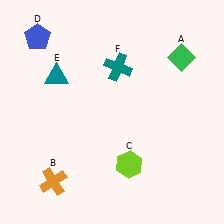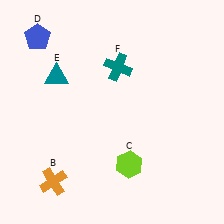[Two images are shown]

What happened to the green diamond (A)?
The green diamond (A) was removed in Image 2. It was in the top-right area of Image 1.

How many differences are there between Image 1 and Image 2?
There is 1 difference between the two images.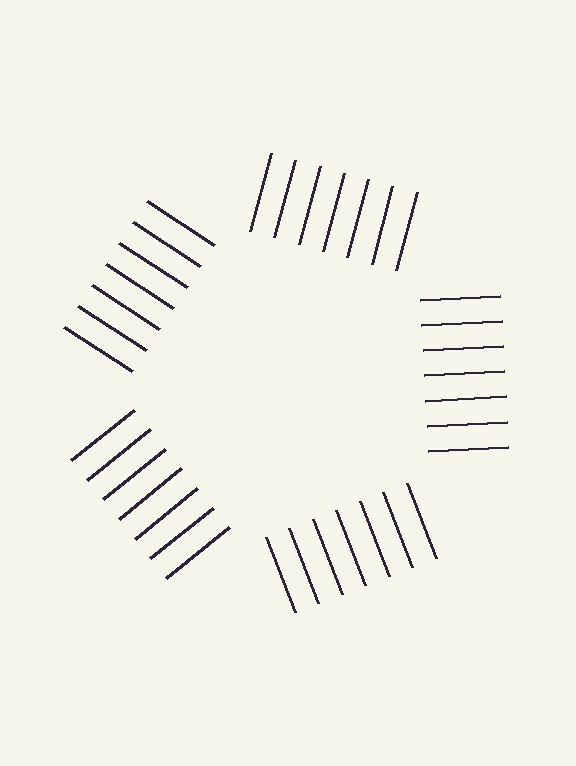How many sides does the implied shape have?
5 sides — the line-ends trace a pentagon.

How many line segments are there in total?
35 — 7 along each of the 5 edges.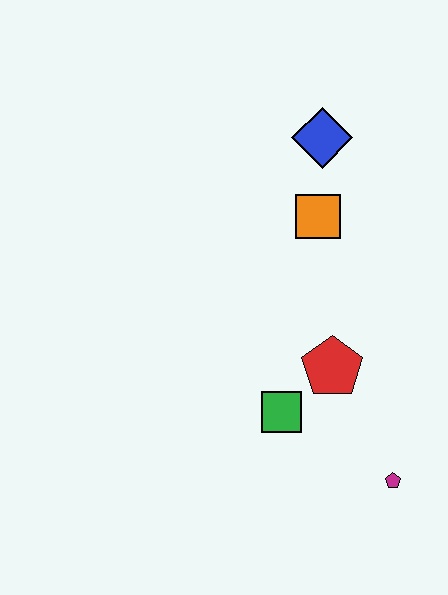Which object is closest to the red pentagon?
The green square is closest to the red pentagon.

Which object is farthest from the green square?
The blue diamond is farthest from the green square.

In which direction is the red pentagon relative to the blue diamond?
The red pentagon is below the blue diamond.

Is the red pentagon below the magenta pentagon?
No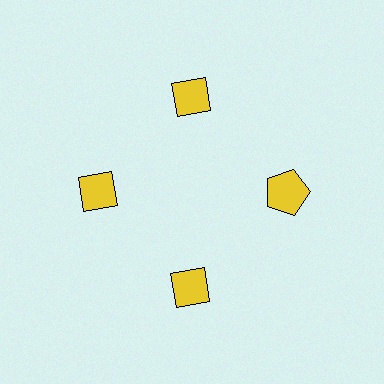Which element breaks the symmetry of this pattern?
The yellow pentagon at roughly the 3 o'clock position breaks the symmetry. All other shapes are yellow diamonds.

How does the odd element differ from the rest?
It has a different shape: pentagon instead of diamond.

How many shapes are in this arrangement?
There are 4 shapes arranged in a ring pattern.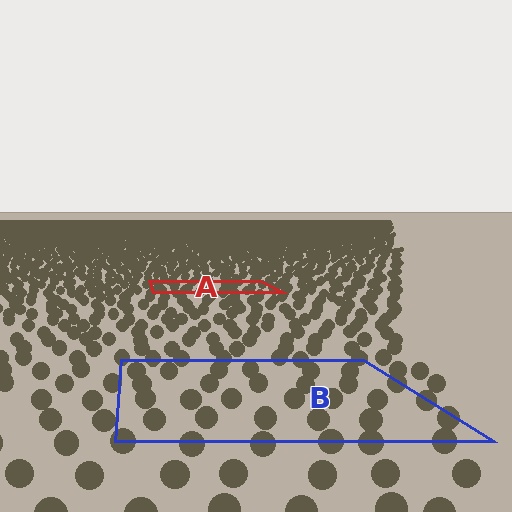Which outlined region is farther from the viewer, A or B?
Region A is farther from the viewer — the texture elements inside it appear smaller and more densely packed.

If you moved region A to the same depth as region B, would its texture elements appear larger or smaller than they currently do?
They would appear larger. At a closer depth, the same texture elements are projected at a bigger on-screen size.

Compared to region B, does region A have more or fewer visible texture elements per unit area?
Region A has more texture elements per unit area — they are packed more densely because it is farther away.